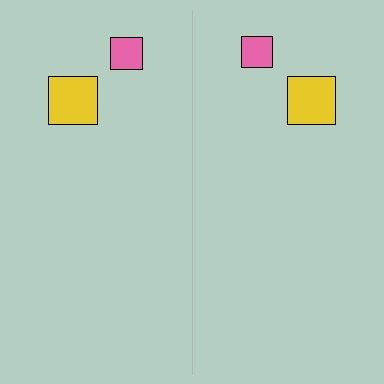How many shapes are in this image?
There are 4 shapes in this image.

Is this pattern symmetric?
Yes, this pattern has bilateral (reflection) symmetry.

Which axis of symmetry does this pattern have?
The pattern has a vertical axis of symmetry running through the center of the image.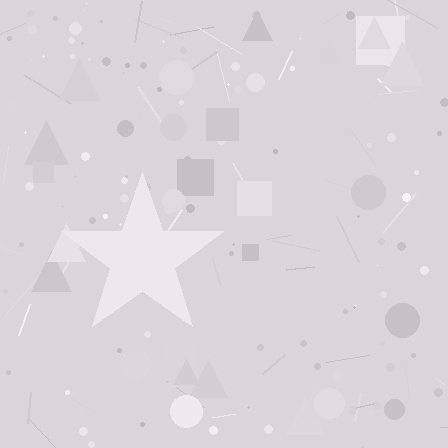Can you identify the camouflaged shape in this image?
The camouflaged shape is a star.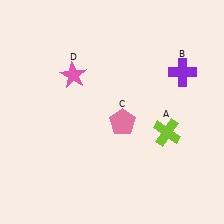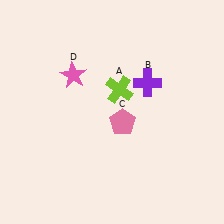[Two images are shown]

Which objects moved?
The objects that moved are: the lime cross (A), the purple cross (B).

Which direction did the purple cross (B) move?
The purple cross (B) moved left.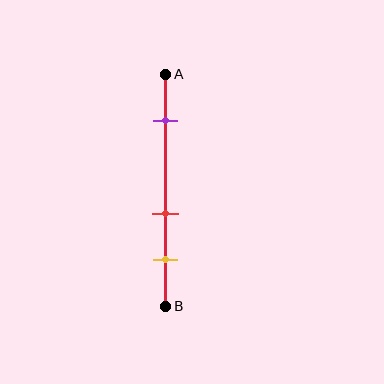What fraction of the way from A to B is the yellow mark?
The yellow mark is approximately 80% (0.8) of the way from A to B.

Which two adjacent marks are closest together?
The red and yellow marks are the closest adjacent pair.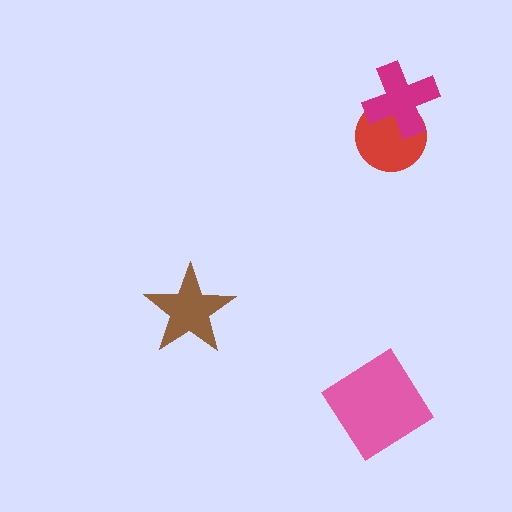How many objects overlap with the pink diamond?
0 objects overlap with the pink diamond.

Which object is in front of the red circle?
The magenta cross is in front of the red circle.